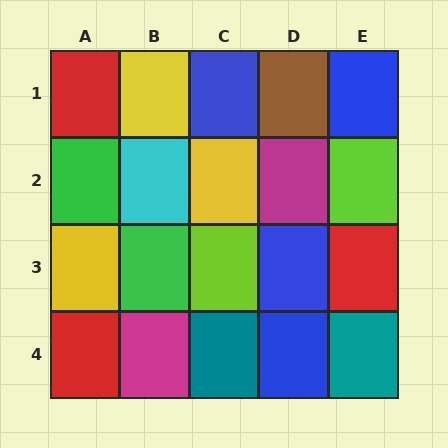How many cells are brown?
1 cell is brown.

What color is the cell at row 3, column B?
Green.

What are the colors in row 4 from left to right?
Red, magenta, teal, blue, teal.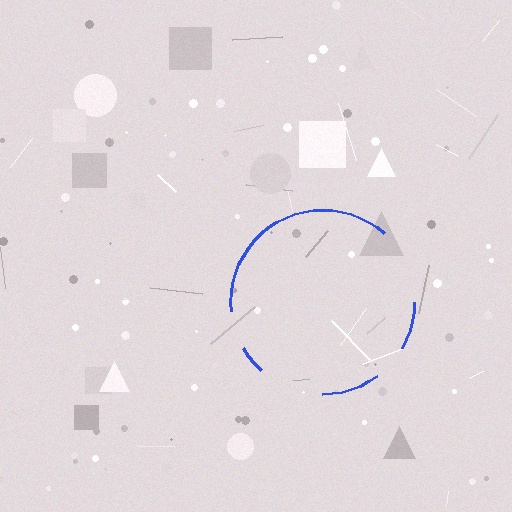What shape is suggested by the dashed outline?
The dashed outline suggests a circle.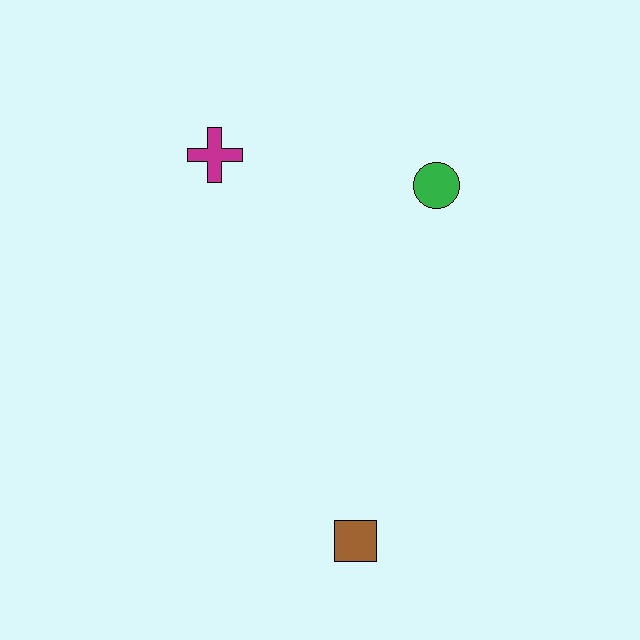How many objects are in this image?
There are 3 objects.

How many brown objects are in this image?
There is 1 brown object.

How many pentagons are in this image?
There are no pentagons.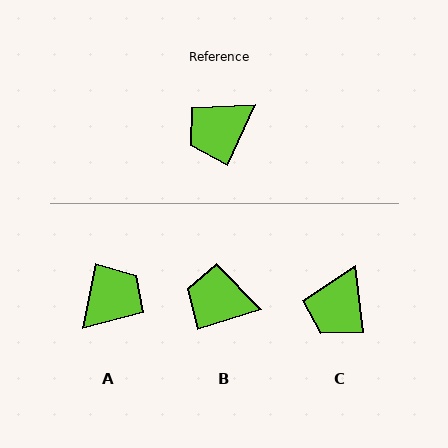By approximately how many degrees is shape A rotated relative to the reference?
Approximately 167 degrees clockwise.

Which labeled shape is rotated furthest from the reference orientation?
A, about 167 degrees away.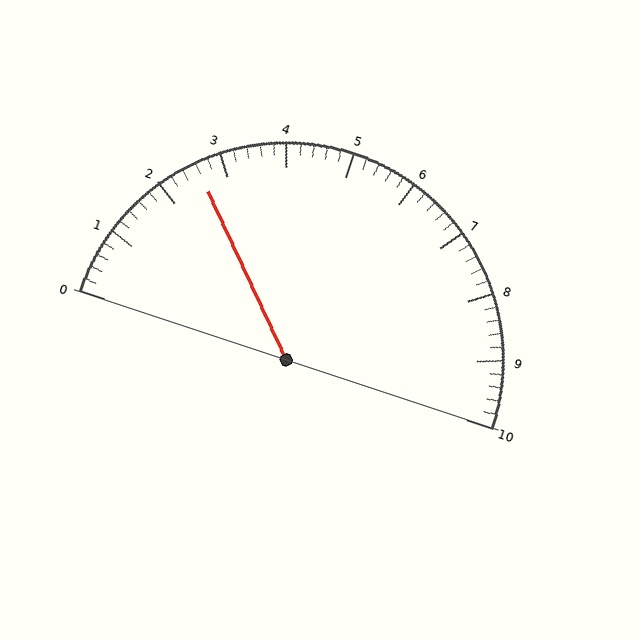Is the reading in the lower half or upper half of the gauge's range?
The reading is in the lower half of the range (0 to 10).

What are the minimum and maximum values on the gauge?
The gauge ranges from 0 to 10.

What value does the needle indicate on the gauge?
The needle indicates approximately 2.6.